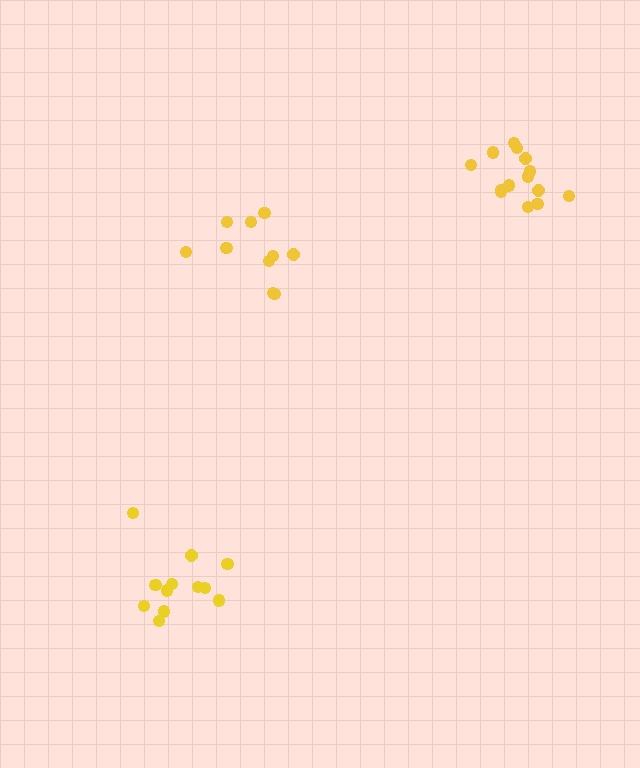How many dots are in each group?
Group 1: 12 dots, Group 2: 14 dots, Group 3: 10 dots (36 total).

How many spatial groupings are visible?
There are 3 spatial groupings.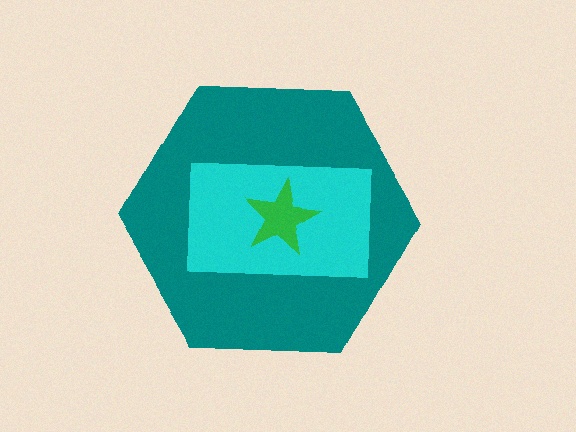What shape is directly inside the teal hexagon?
The cyan rectangle.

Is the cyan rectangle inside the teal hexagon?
Yes.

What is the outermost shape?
The teal hexagon.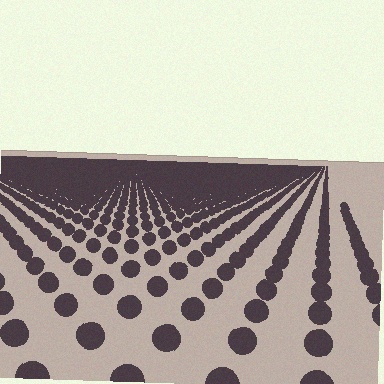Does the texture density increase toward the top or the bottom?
Density increases toward the top.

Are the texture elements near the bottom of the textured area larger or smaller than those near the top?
Larger. Near the bottom, elements are closer to the viewer and appear at a bigger on-screen size.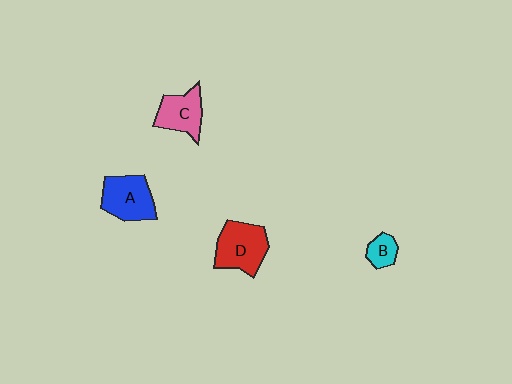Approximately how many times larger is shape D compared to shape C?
Approximately 1.3 times.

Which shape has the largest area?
Shape D (red).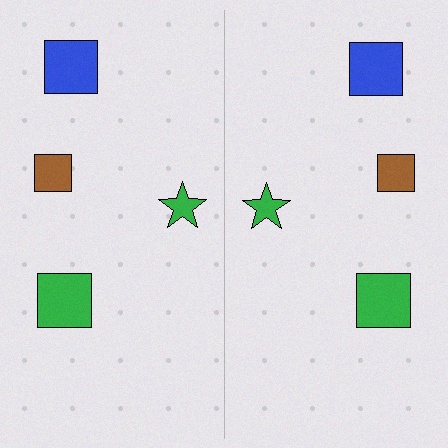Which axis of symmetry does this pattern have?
The pattern has a vertical axis of symmetry running through the center of the image.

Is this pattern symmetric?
Yes, this pattern has bilateral (reflection) symmetry.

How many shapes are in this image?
There are 8 shapes in this image.